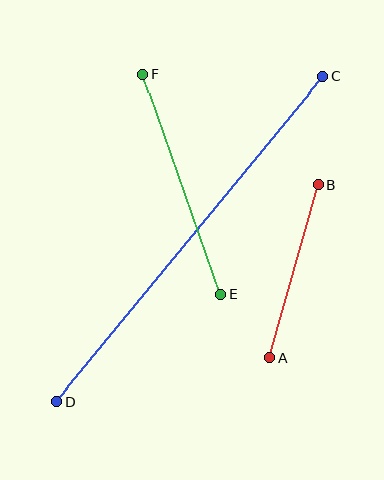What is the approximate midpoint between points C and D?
The midpoint is at approximately (190, 239) pixels.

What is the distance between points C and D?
The distance is approximately 422 pixels.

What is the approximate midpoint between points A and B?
The midpoint is at approximately (294, 271) pixels.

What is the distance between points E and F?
The distance is approximately 233 pixels.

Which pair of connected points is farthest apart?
Points C and D are farthest apart.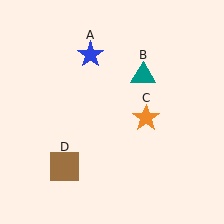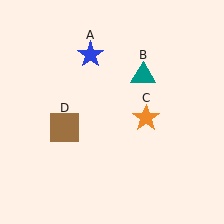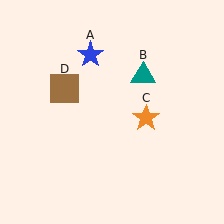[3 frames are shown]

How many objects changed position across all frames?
1 object changed position: brown square (object D).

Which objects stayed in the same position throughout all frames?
Blue star (object A) and teal triangle (object B) and orange star (object C) remained stationary.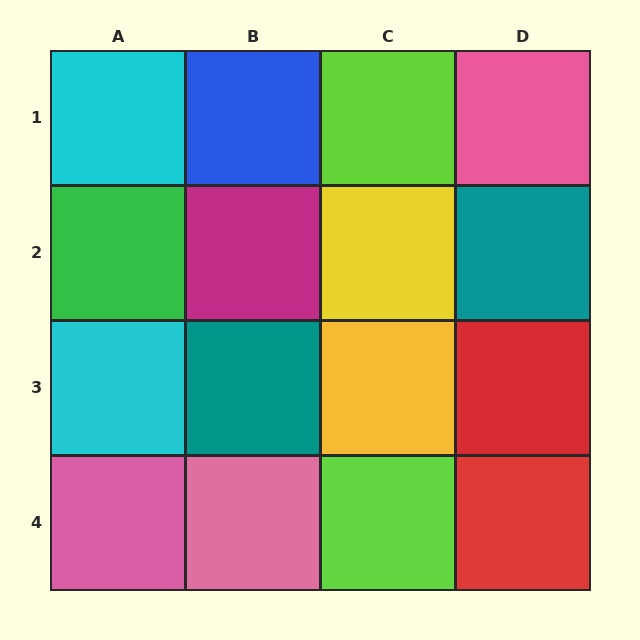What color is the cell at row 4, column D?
Red.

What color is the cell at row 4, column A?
Pink.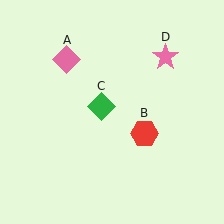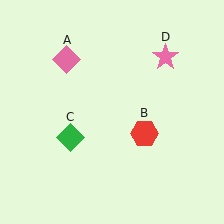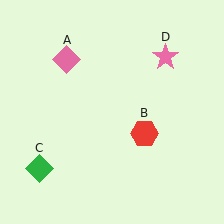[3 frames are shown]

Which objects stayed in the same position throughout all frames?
Pink diamond (object A) and red hexagon (object B) and pink star (object D) remained stationary.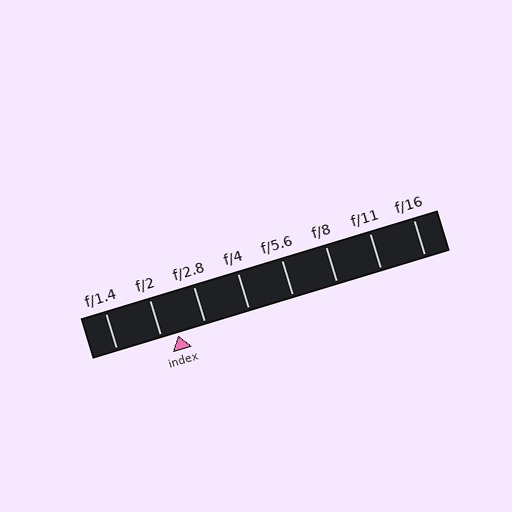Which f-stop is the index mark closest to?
The index mark is closest to f/2.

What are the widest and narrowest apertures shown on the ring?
The widest aperture shown is f/1.4 and the narrowest is f/16.